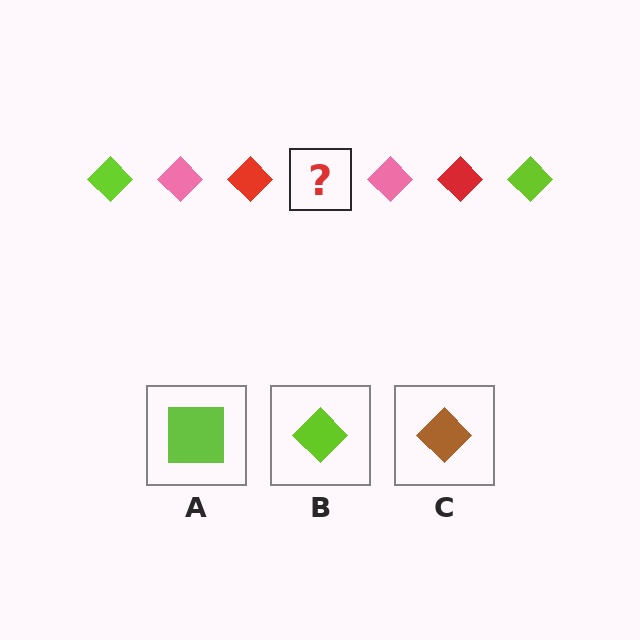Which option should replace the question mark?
Option B.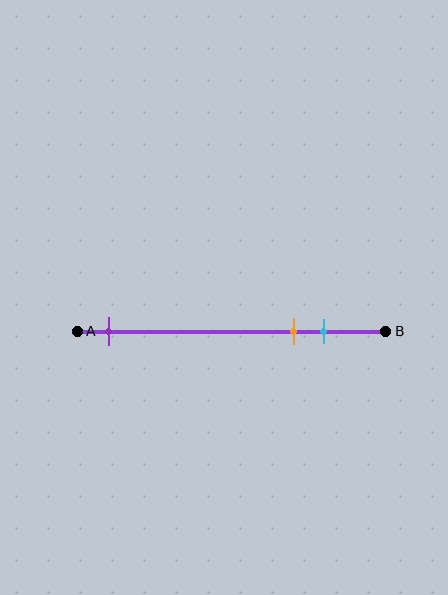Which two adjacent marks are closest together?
The orange and cyan marks are the closest adjacent pair.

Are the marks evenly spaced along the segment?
No, the marks are not evenly spaced.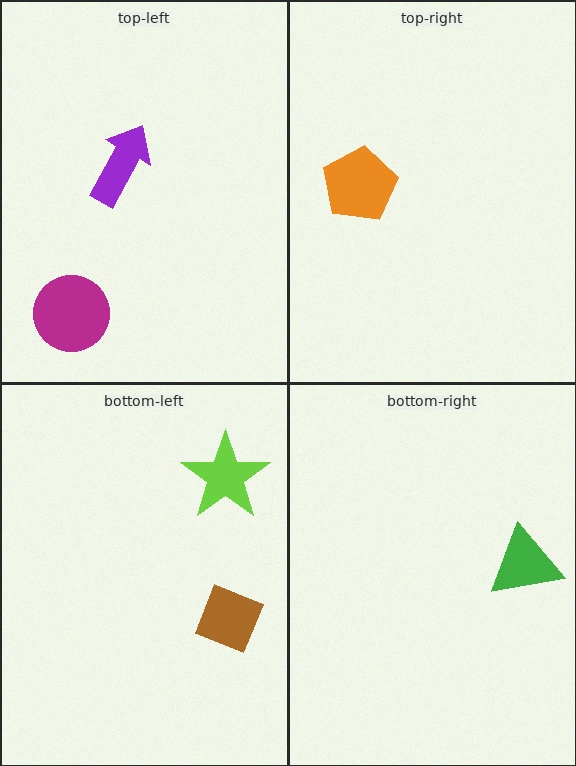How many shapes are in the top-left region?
2.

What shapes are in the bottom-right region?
The green triangle.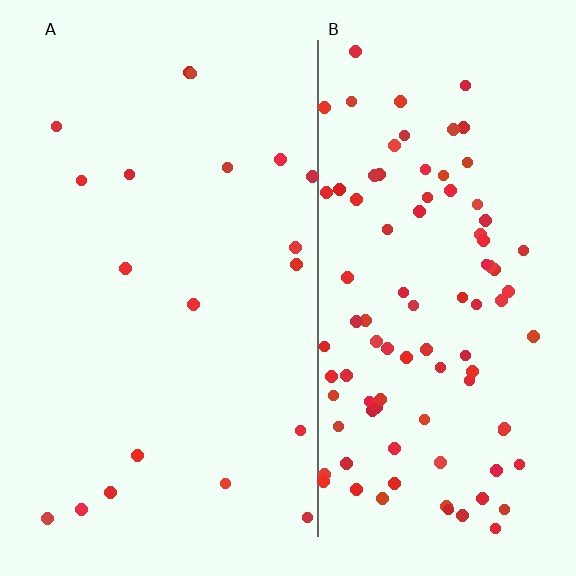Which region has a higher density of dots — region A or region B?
B (the right).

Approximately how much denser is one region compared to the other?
Approximately 5.1× — region B over region A.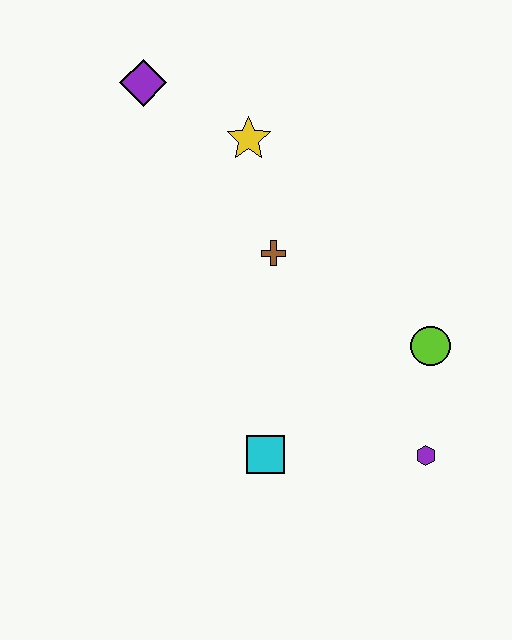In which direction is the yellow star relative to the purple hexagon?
The yellow star is above the purple hexagon.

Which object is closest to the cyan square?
The purple hexagon is closest to the cyan square.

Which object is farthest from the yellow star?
The purple hexagon is farthest from the yellow star.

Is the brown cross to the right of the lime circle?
No